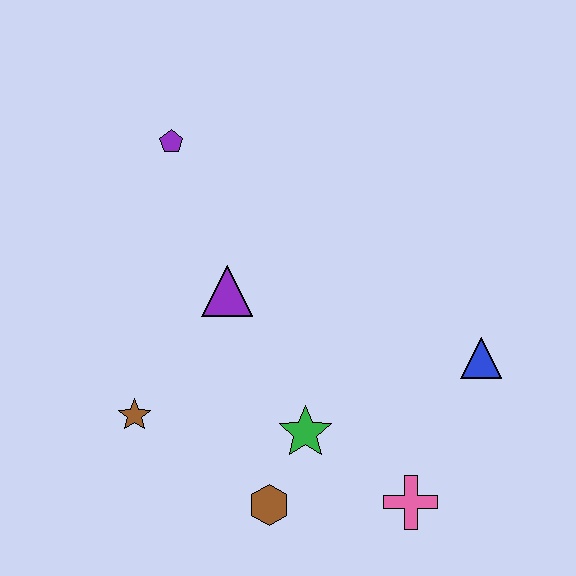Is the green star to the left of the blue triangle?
Yes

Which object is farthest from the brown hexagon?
The purple pentagon is farthest from the brown hexagon.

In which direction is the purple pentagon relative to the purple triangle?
The purple pentagon is above the purple triangle.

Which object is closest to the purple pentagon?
The purple triangle is closest to the purple pentagon.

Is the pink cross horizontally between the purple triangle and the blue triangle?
Yes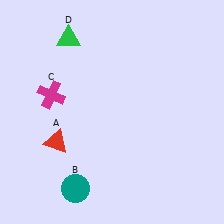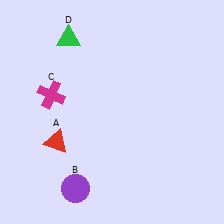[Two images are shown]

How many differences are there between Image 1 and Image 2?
There is 1 difference between the two images.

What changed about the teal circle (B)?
In Image 1, B is teal. In Image 2, it changed to purple.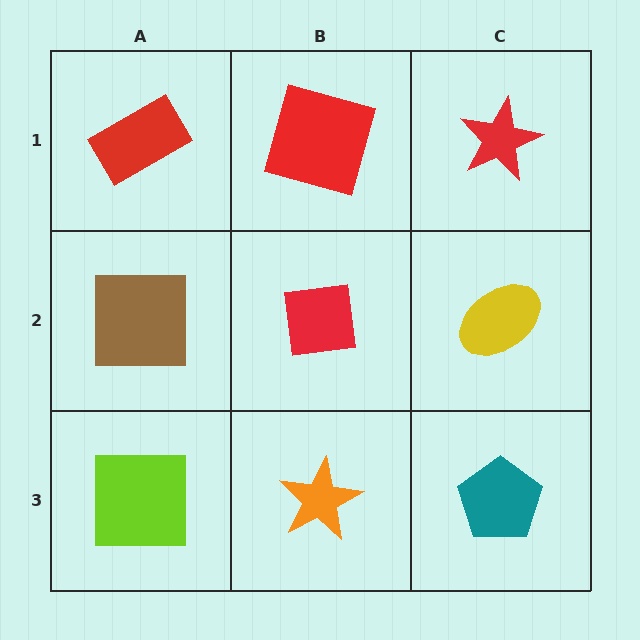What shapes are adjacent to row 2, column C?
A red star (row 1, column C), a teal pentagon (row 3, column C), a red square (row 2, column B).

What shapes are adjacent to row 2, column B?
A red square (row 1, column B), an orange star (row 3, column B), a brown square (row 2, column A), a yellow ellipse (row 2, column C).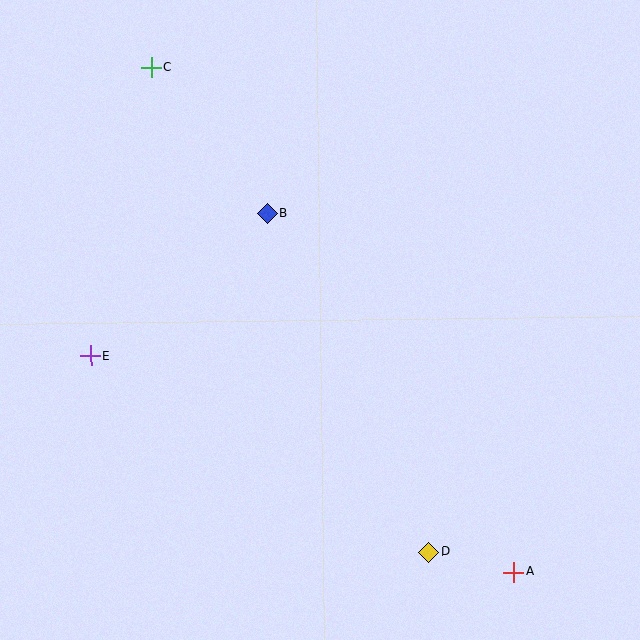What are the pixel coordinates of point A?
Point A is at (514, 572).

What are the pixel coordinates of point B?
Point B is at (267, 213).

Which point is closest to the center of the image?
Point B at (267, 213) is closest to the center.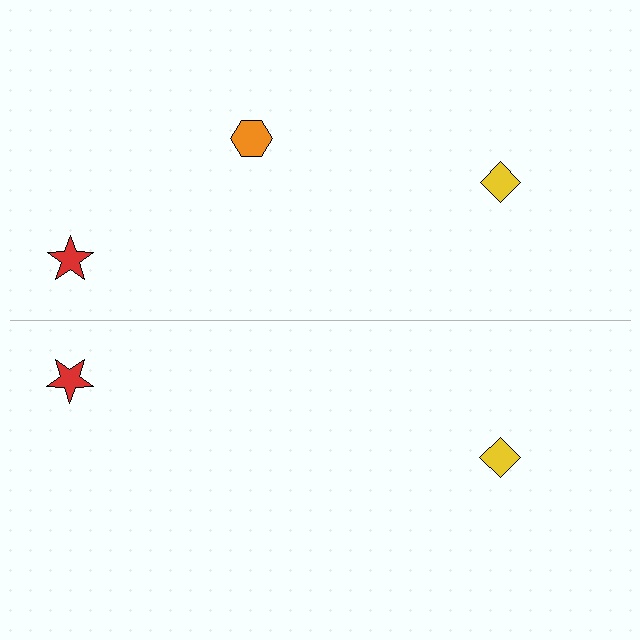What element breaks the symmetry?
A orange hexagon is missing from the bottom side.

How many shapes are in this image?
There are 5 shapes in this image.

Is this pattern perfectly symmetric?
No, the pattern is not perfectly symmetric. A orange hexagon is missing from the bottom side.